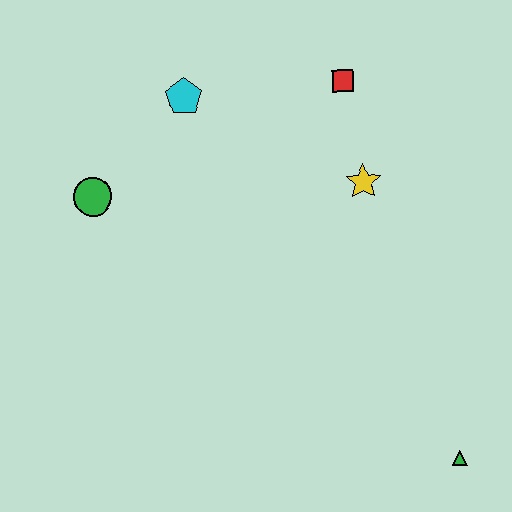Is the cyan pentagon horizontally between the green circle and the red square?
Yes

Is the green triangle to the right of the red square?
Yes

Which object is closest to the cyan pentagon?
The green circle is closest to the cyan pentagon.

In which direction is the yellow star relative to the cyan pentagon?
The yellow star is to the right of the cyan pentagon.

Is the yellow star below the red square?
Yes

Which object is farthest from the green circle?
The green triangle is farthest from the green circle.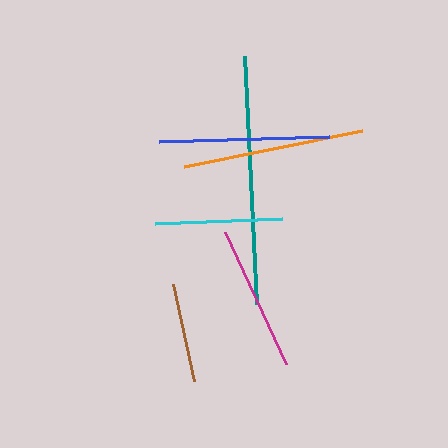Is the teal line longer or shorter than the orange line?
The teal line is longer than the orange line.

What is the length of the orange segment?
The orange segment is approximately 181 pixels long.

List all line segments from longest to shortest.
From longest to shortest: teal, orange, blue, magenta, cyan, brown.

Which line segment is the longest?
The teal line is the longest at approximately 249 pixels.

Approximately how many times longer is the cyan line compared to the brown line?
The cyan line is approximately 1.3 times the length of the brown line.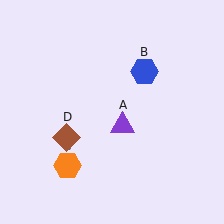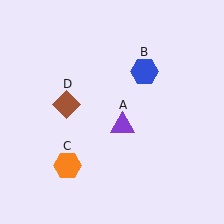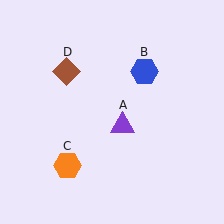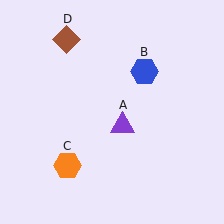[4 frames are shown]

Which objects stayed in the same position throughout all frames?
Purple triangle (object A) and blue hexagon (object B) and orange hexagon (object C) remained stationary.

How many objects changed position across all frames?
1 object changed position: brown diamond (object D).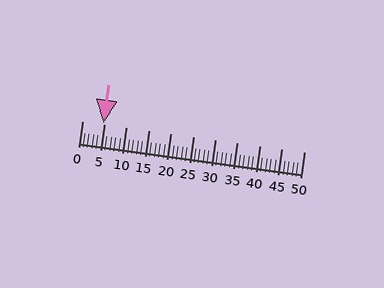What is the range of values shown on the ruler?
The ruler shows values from 0 to 50.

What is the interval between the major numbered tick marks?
The major tick marks are spaced 5 units apart.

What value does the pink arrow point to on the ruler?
The pink arrow points to approximately 5.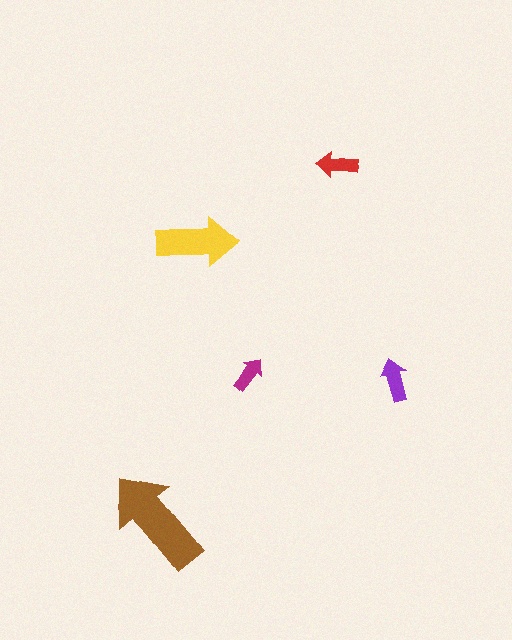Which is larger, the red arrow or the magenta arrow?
The red one.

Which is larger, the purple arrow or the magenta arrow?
The purple one.